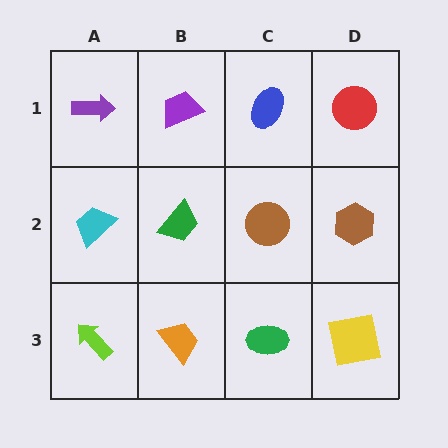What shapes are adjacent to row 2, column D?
A red circle (row 1, column D), a yellow square (row 3, column D), a brown circle (row 2, column C).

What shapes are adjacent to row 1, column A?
A cyan trapezoid (row 2, column A), a purple trapezoid (row 1, column B).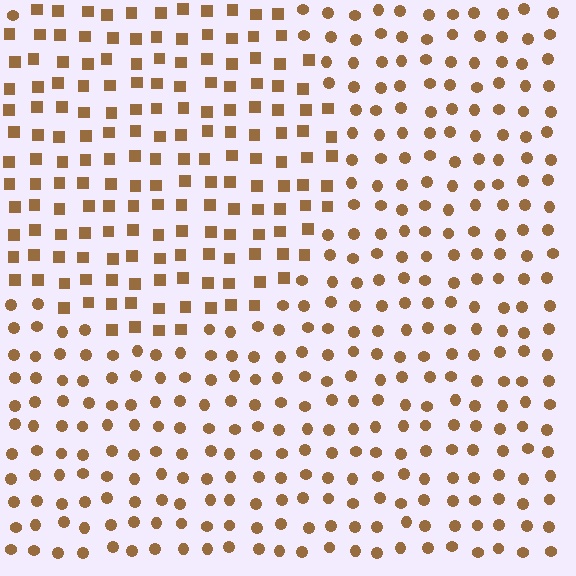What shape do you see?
I see a circle.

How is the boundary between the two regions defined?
The boundary is defined by a change in element shape: squares inside vs. circles outside. All elements share the same color and spacing.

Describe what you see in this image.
The image is filled with small brown elements arranged in a uniform grid. A circle-shaped region contains squares, while the surrounding area contains circles. The boundary is defined purely by the change in element shape.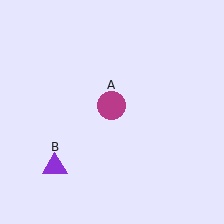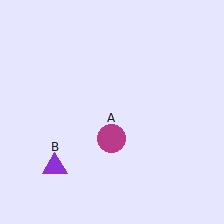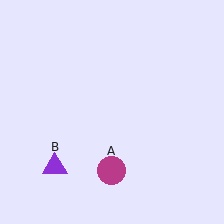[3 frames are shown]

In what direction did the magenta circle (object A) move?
The magenta circle (object A) moved down.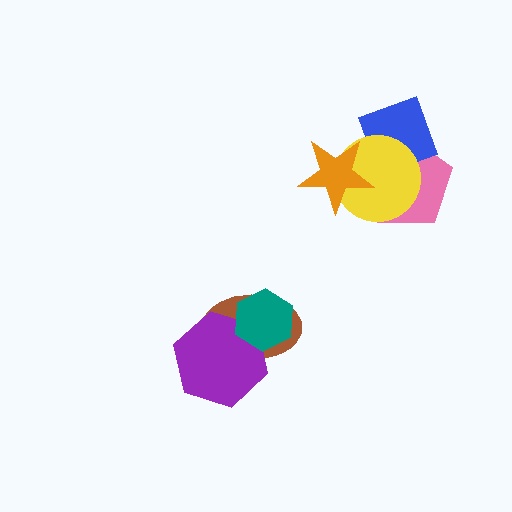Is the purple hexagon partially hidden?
Yes, it is partially covered by another shape.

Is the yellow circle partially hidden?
Yes, it is partially covered by another shape.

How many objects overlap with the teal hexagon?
2 objects overlap with the teal hexagon.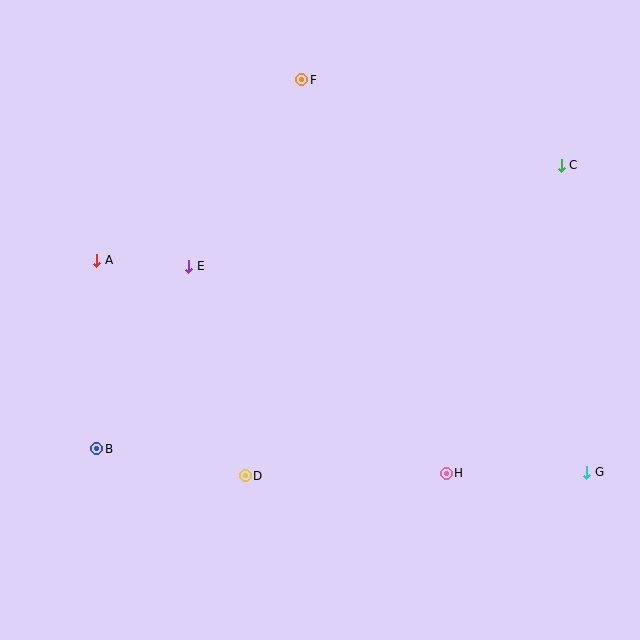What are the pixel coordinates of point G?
Point G is at (587, 472).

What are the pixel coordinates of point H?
Point H is at (446, 473).